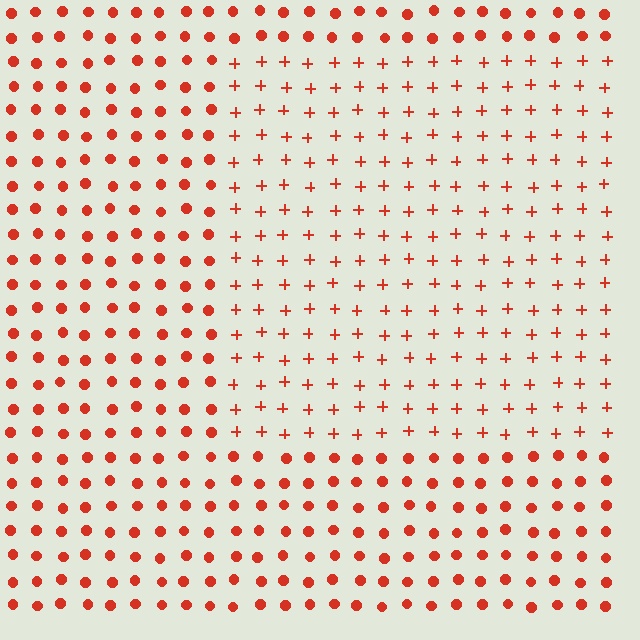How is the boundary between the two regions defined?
The boundary is defined by a change in element shape: plus signs inside vs. circles outside. All elements share the same color and spacing.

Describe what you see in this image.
The image is filled with small red elements arranged in a uniform grid. A rectangle-shaped region contains plus signs, while the surrounding area contains circles. The boundary is defined purely by the change in element shape.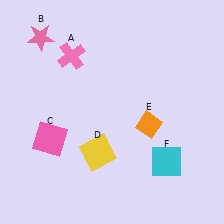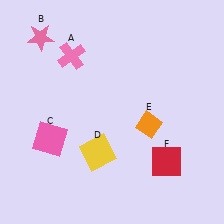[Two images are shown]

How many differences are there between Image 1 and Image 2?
There is 1 difference between the two images.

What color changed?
The square (F) changed from cyan in Image 1 to red in Image 2.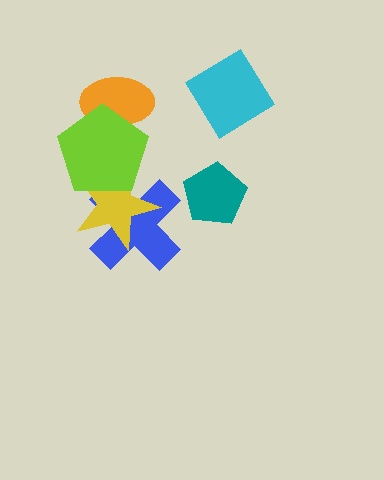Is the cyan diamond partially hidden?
No, no other shape covers it.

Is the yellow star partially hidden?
Yes, it is partially covered by another shape.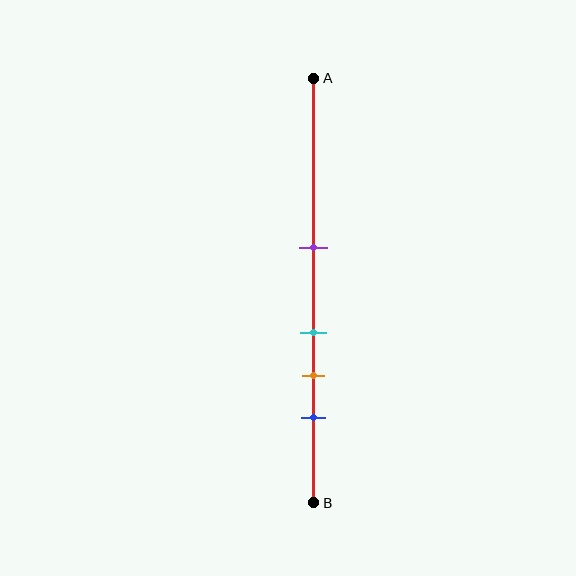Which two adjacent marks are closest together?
The cyan and orange marks are the closest adjacent pair.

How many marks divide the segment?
There are 4 marks dividing the segment.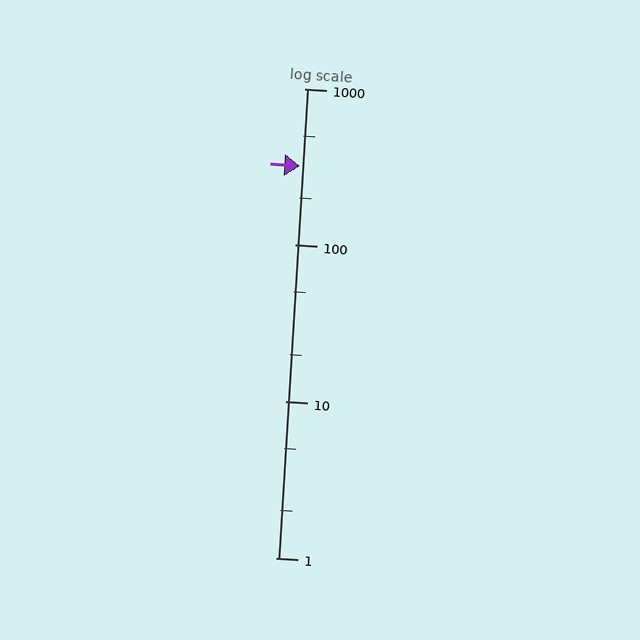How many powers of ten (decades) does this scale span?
The scale spans 3 decades, from 1 to 1000.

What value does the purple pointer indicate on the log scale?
The pointer indicates approximately 320.